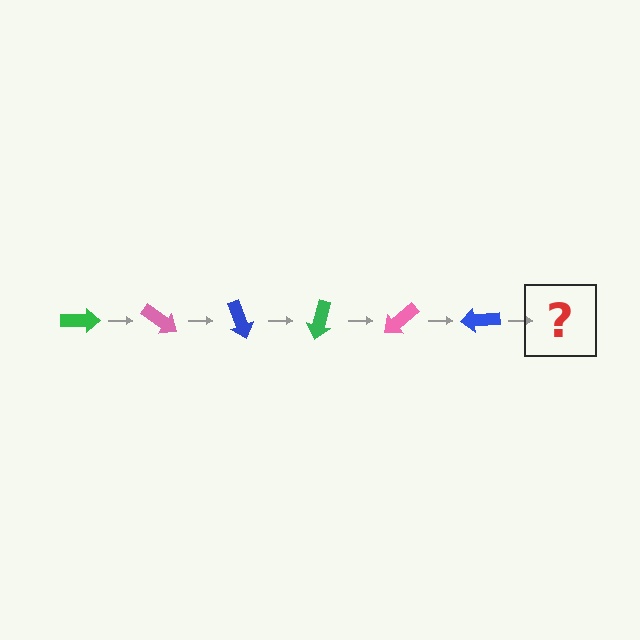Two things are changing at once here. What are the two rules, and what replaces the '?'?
The two rules are that it rotates 35 degrees each step and the color cycles through green, pink, and blue. The '?' should be a green arrow, rotated 210 degrees from the start.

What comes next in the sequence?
The next element should be a green arrow, rotated 210 degrees from the start.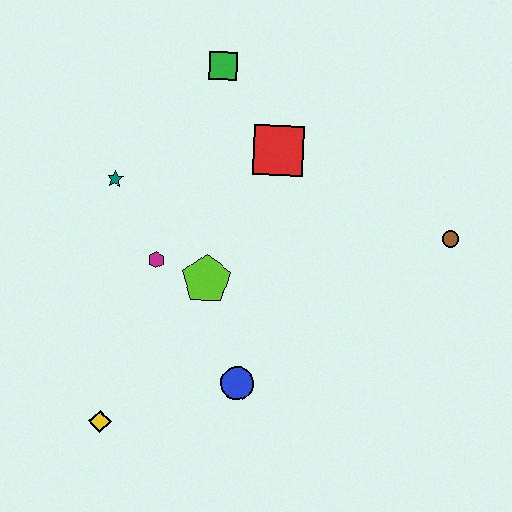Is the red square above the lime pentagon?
Yes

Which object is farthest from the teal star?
The brown circle is farthest from the teal star.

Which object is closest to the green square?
The red square is closest to the green square.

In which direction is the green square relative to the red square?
The green square is above the red square.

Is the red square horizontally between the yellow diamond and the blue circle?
No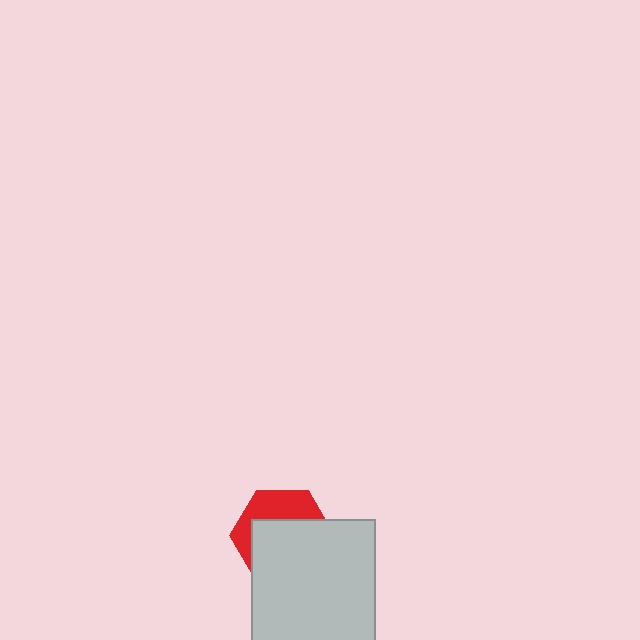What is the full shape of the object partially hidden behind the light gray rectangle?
The partially hidden object is a red hexagon.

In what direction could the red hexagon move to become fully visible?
The red hexagon could move up. That would shift it out from behind the light gray rectangle entirely.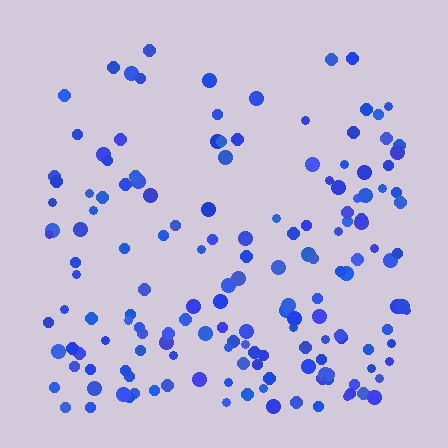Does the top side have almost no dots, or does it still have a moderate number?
Still a moderate number, just noticeably fewer than the bottom.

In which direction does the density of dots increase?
From top to bottom, with the bottom side densest.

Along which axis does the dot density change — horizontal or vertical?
Vertical.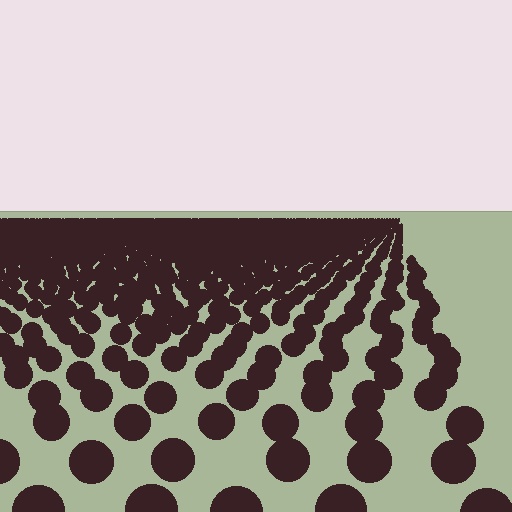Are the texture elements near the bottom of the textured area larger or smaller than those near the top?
Larger. Near the bottom, elements are closer to the viewer and appear at a bigger on-screen size.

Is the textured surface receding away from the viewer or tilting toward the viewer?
The surface is receding away from the viewer. Texture elements get smaller and denser toward the top.